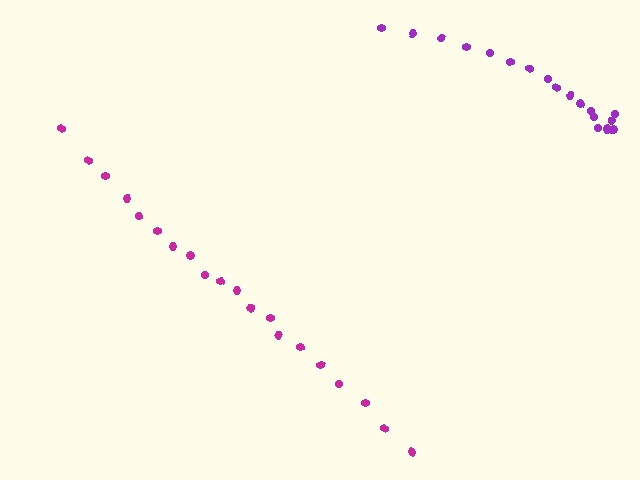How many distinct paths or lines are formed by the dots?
There are 2 distinct paths.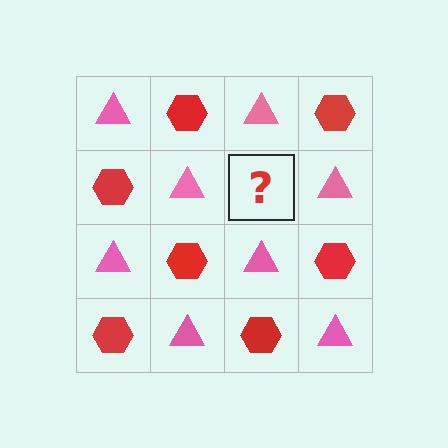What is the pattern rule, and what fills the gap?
The rule is that it alternates pink triangle and red hexagon in a checkerboard pattern. The gap should be filled with a red hexagon.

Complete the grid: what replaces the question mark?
The question mark should be replaced with a red hexagon.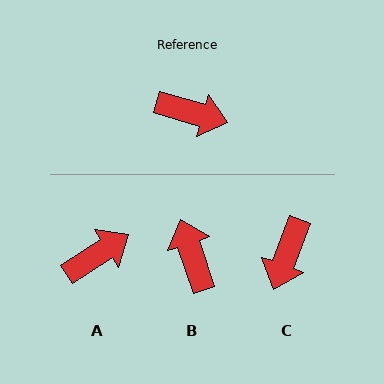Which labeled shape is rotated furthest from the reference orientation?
B, about 125 degrees away.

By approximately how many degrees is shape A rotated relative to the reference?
Approximately 49 degrees counter-clockwise.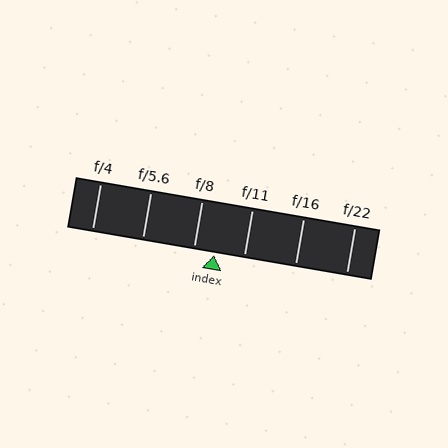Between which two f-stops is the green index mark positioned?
The index mark is between f/8 and f/11.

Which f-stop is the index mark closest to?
The index mark is closest to f/8.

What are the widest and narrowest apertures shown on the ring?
The widest aperture shown is f/4 and the narrowest is f/22.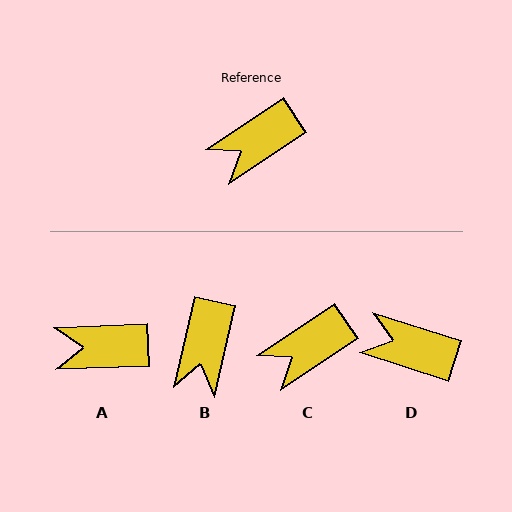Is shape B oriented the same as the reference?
No, it is off by about 43 degrees.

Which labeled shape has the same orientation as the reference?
C.